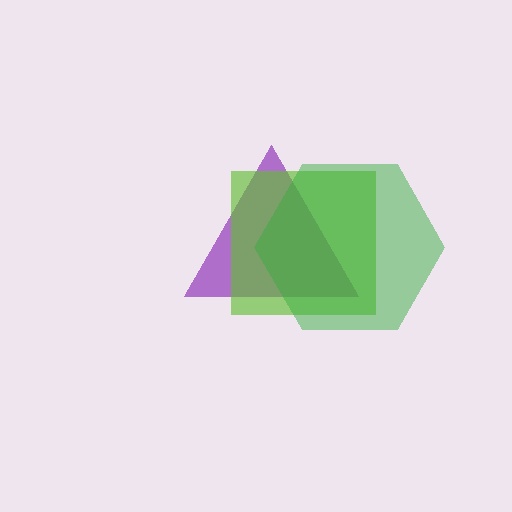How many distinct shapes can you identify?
There are 3 distinct shapes: a purple triangle, a lime square, a green hexagon.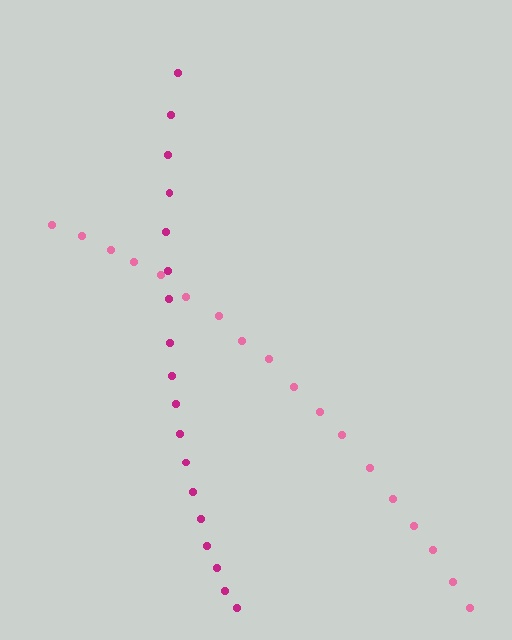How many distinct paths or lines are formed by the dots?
There are 2 distinct paths.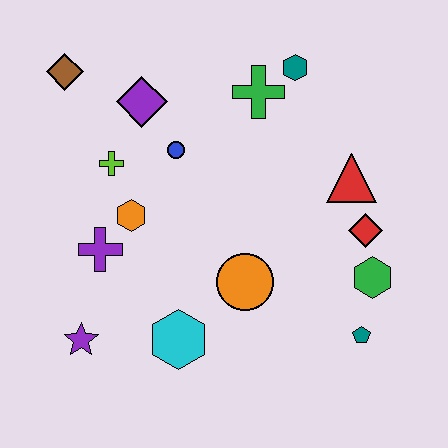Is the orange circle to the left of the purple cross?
No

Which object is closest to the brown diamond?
The purple diamond is closest to the brown diamond.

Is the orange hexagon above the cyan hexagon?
Yes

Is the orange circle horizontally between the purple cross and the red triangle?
Yes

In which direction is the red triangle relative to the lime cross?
The red triangle is to the right of the lime cross.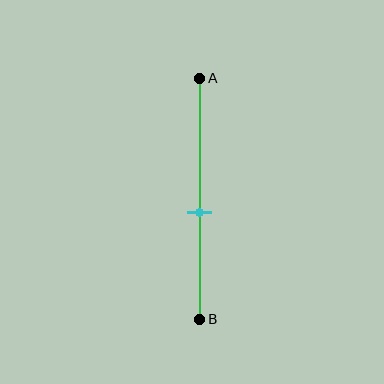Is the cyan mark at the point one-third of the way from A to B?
No, the mark is at about 55% from A, not at the 33% one-third point.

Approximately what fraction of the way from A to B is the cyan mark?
The cyan mark is approximately 55% of the way from A to B.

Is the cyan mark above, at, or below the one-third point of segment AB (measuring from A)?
The cyan mark is below the one-third point of segment AB.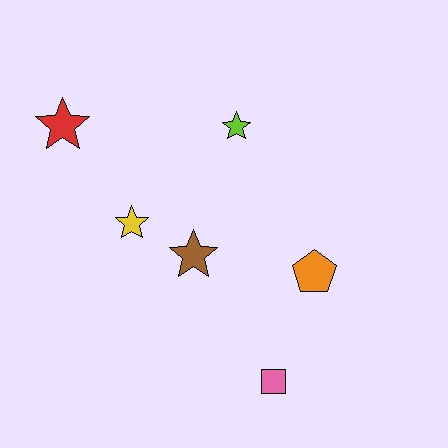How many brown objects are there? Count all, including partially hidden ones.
There is 1 brown object.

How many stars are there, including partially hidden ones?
There are 4 stars.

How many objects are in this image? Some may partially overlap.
There are 6 objects.